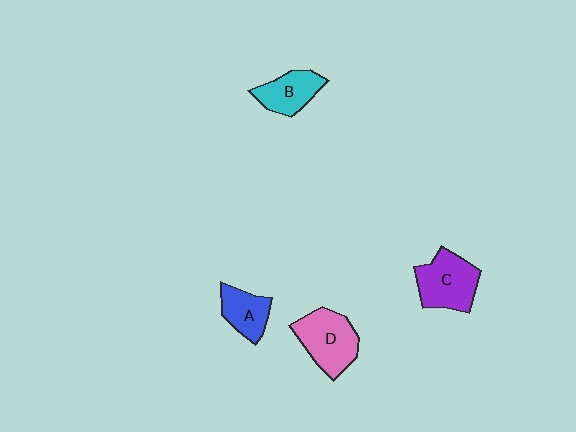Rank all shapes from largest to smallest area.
From largest to smallest: D (pink), C (purple), B (cyan), A (blue).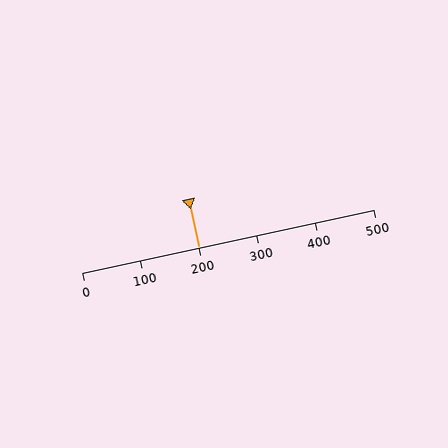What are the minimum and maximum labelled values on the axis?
The axis runs from 0 to 500.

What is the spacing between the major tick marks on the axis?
The major ticks are spaced 100 apart.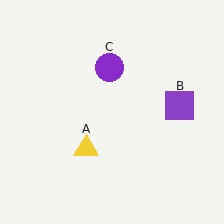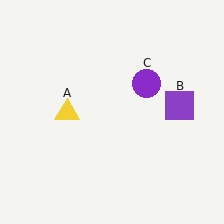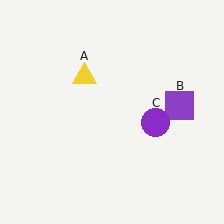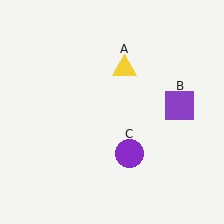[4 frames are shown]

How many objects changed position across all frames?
2 objects changed position: yellow triangle (object A), purple circle (object C).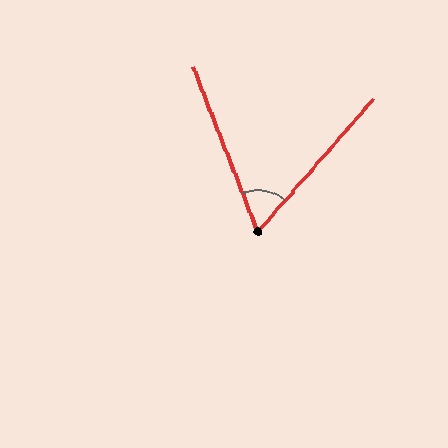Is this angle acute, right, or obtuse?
It is acute.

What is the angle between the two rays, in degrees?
Approximately 62 degrees.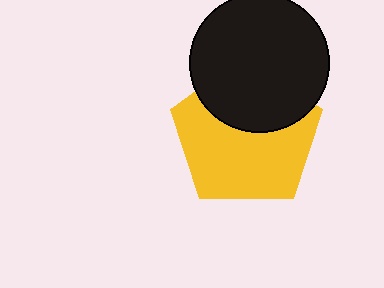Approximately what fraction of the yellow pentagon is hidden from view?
Roughly 36% of the yellow pentagon is hidden behind the black circle.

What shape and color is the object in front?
The object in front is a black circle.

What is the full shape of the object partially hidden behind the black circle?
The partially hidden object is a yellow pentagon.